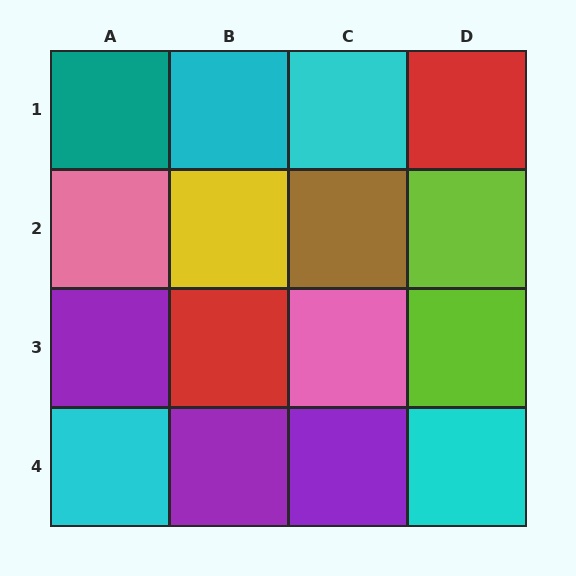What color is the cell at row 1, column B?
Cyan.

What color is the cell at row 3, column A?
Purple.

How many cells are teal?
1 cell is teal.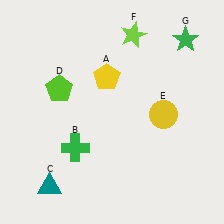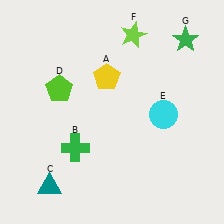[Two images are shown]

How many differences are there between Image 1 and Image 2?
There is 1 difference between the two images.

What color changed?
The circle (E) changed from yellow in Image 1 to cyan in Image 2.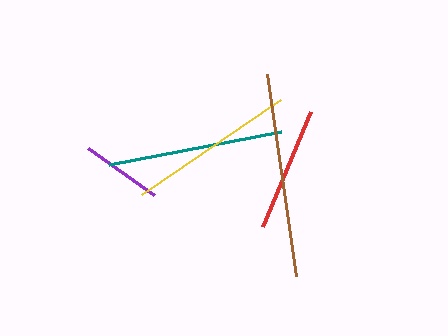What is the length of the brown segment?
The brown segment is approximately 204 pixels long.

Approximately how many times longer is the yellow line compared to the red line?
The yellow line is approximately 1.4 times the length of the red line.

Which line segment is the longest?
The brown line is the longest at approximately 204 pixels.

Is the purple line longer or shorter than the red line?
The red line is longer than the purple line.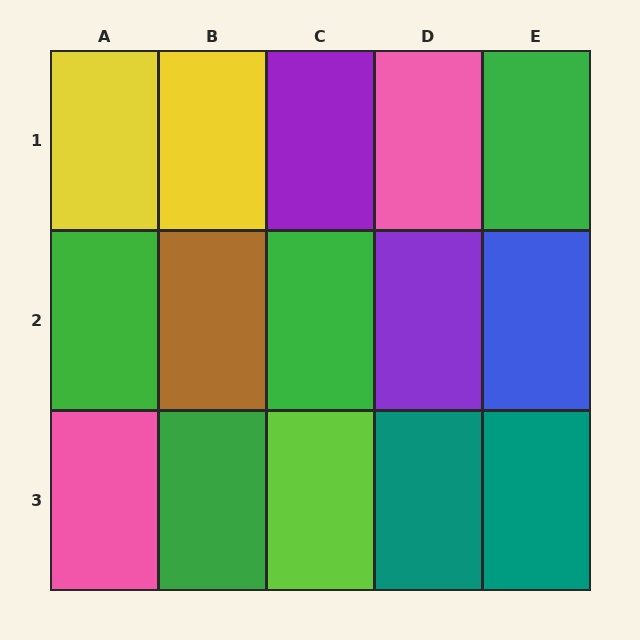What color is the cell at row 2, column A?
Green.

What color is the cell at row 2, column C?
Green.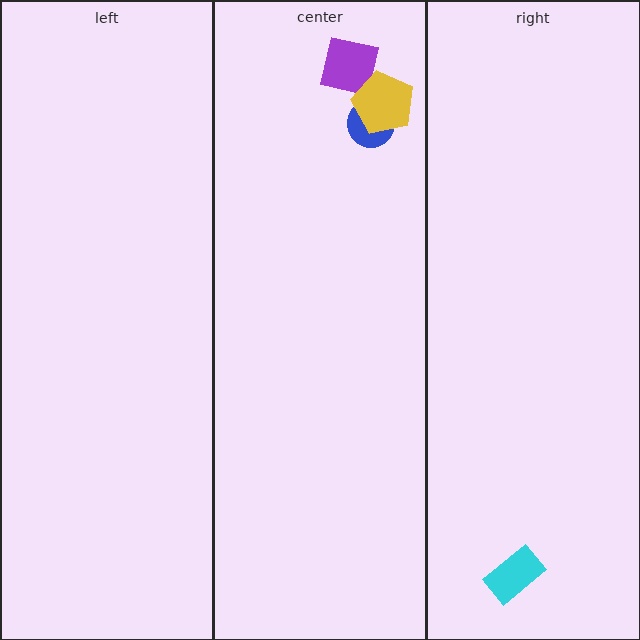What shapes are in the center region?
The blue circle, the purple square, the yellow pentagon.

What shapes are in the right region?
The cyan rectangle.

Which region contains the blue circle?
The center region.